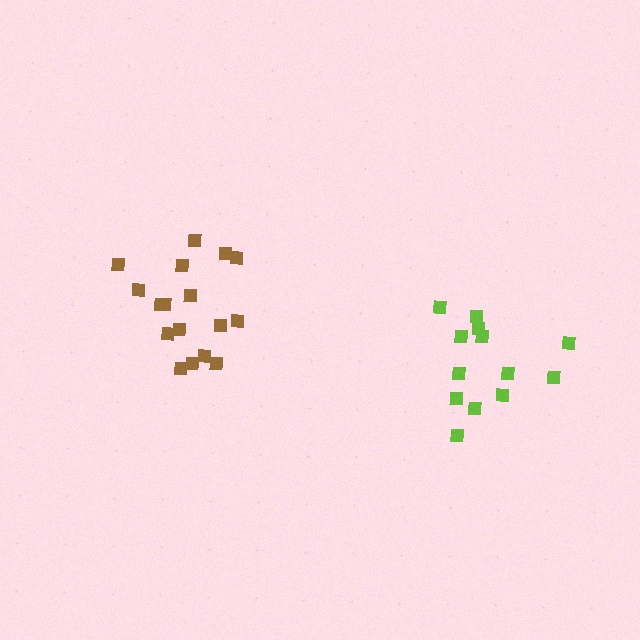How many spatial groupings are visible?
There are 2 spatial groupings.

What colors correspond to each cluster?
The clusters are colored: lime, brown.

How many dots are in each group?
Group 1: 13 dots, Group 2: 17 dots (30 total).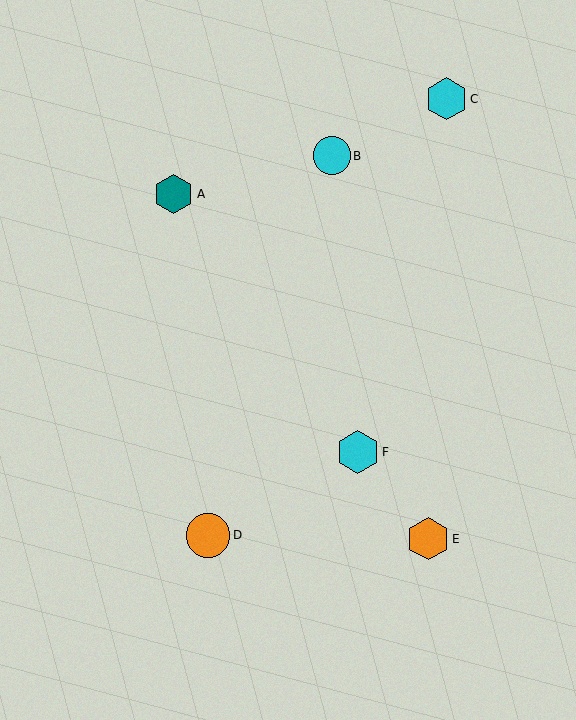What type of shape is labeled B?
Shape B is a cyan circle.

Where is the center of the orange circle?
The center of the orange circle is at (208, 535).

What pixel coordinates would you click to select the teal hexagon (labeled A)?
Click at (174, 194) to select the teal hexagon A.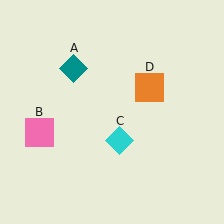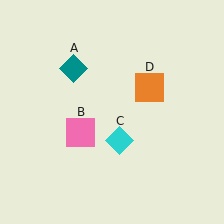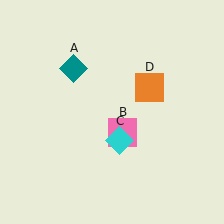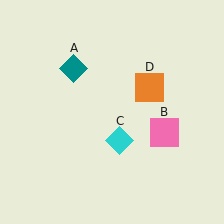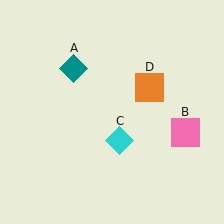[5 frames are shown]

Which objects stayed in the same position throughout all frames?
Teal diamond (object A) and cyan diamond (object C) and orange square (object D) remained stationary.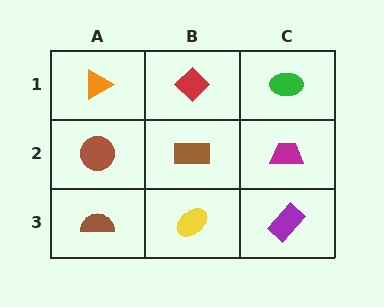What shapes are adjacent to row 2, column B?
A red diamond (row 1, column B), a yellow ellipse (row 3, column B), a brown circle (row 2, column A), a magenta trapezoid (row 2, column C).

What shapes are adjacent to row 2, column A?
An orange triangle (row 1, column A), a brown semicircle (row 3, column A), a brown rectangle (row 2, column B).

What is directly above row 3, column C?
A magenta trapezoid.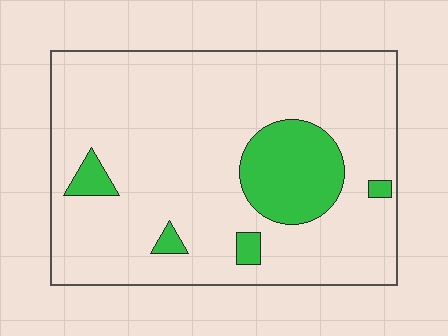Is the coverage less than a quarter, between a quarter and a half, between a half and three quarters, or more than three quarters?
Less than a quarter.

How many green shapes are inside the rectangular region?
5.